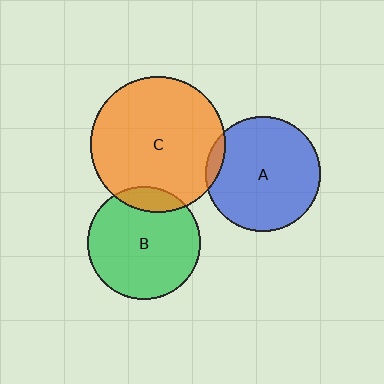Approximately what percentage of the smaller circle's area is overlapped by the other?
Approximately 10%.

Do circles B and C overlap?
Yes.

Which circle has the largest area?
Circle C (orange).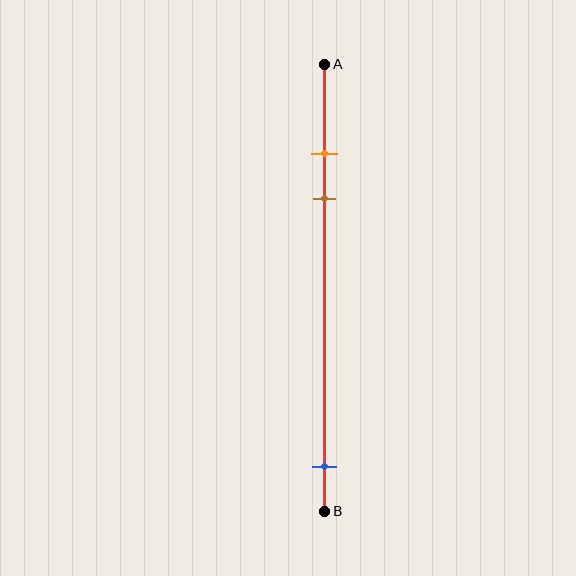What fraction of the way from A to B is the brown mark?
The brown mark is approximately 30% (0.3) of the way from A to B.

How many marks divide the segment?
There are 3 marks dividing the segment.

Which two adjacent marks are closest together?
The orange and brown marks are the closest adjacent pair.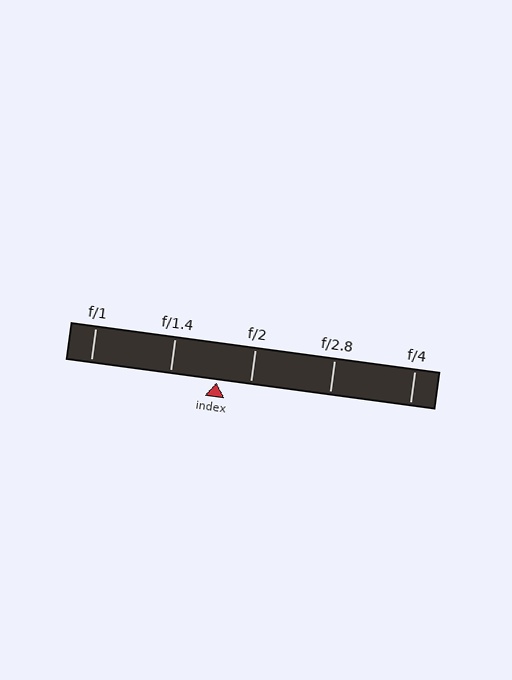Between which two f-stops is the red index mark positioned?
The index mark is between f/1.4 and f/2.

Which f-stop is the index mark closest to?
The index mark is closest to f/2.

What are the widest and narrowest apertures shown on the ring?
The widest aperture shown is f/1 and the narrowest is f/4.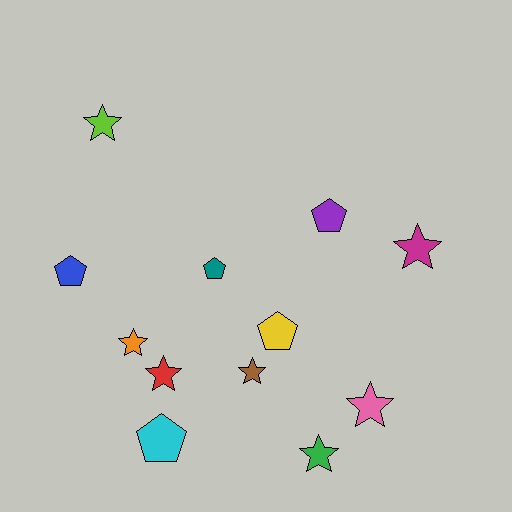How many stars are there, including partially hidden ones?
There are 7 stars.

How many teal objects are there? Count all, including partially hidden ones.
There is 1 teal object.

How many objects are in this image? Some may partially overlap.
There are 12 objects.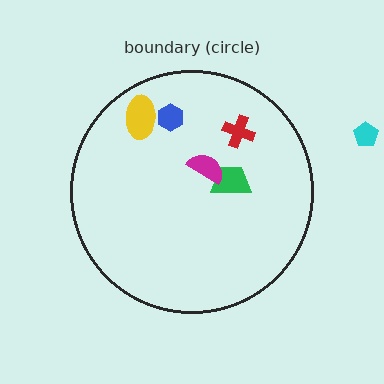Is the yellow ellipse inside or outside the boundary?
Inside.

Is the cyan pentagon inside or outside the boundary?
Outside.